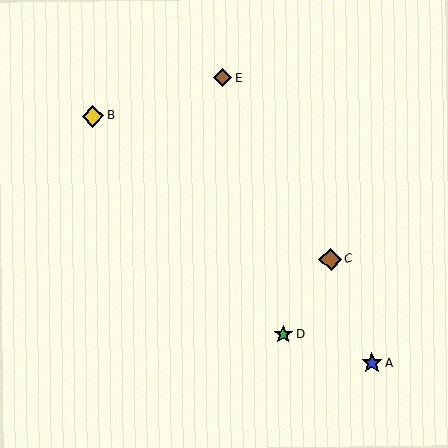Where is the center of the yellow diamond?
The center of the yellow diamond is at (92, 116).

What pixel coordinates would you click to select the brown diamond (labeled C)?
Click at (330, 259) to select the brown diamond C.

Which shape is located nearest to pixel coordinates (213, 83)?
The brown diamond (labeled E) at (223, 78) is nearest to that location.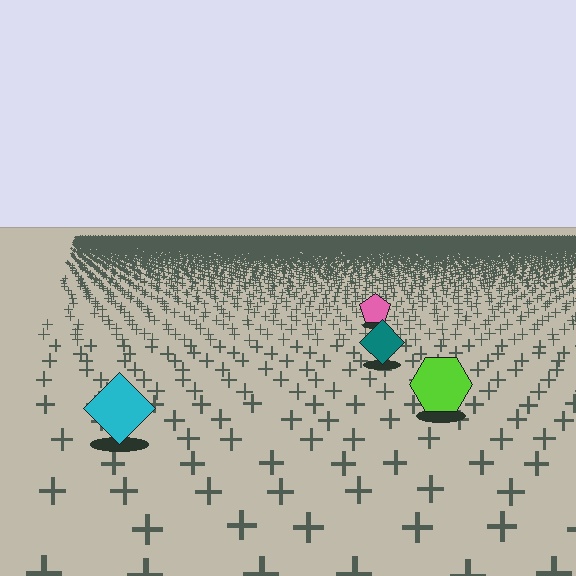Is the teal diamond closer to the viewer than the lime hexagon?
No. The lime hexagon is closer — you can tell from the texture gradient: the ground texture is coarser near it.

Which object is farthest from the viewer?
The pink pentagon is farthest from the viewer. It appears smaller and the ground texture around it is denser.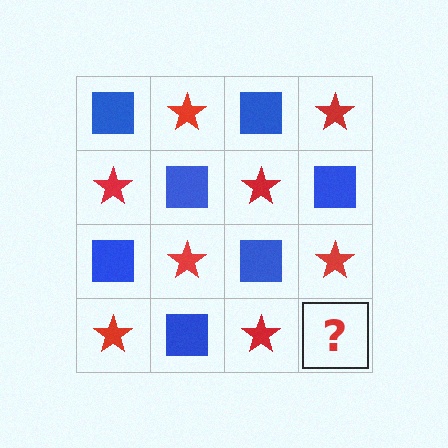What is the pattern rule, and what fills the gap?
The rule is that it alternates blue square and red star in a checkerboard pattern. The gap should be filled with a blue square.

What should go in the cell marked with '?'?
The missing cell should contain a blue square.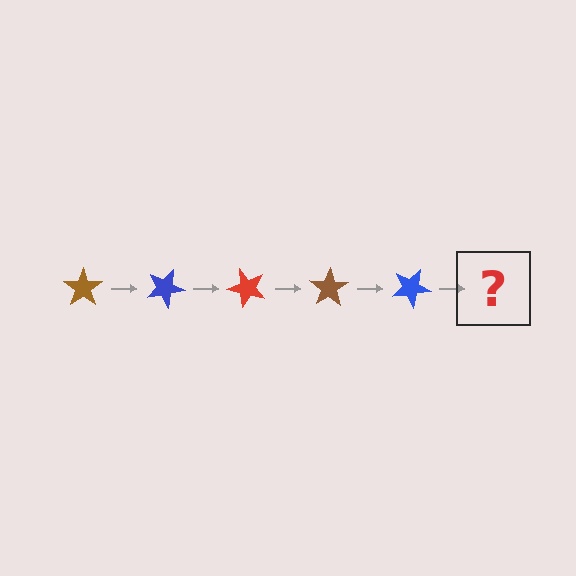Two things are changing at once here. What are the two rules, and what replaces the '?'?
The two rules are that it rotates 25 degrees each step and the color cycles through brown, blue, and red. The '?' should be a red star, rotated 125 degrees from the start.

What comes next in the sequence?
The next element should be a red star, rotated 125 degrees from the start.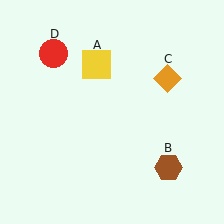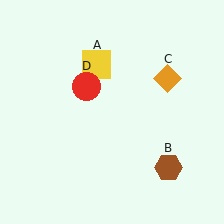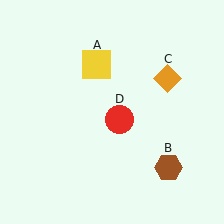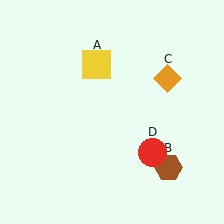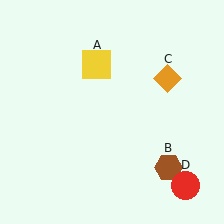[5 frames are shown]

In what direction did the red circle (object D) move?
The red circle (object D) moved down and to the right.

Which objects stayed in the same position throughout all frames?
Yellow square (object A) and brown hexagon (object B) and orange diamond (object C) remained stationary.